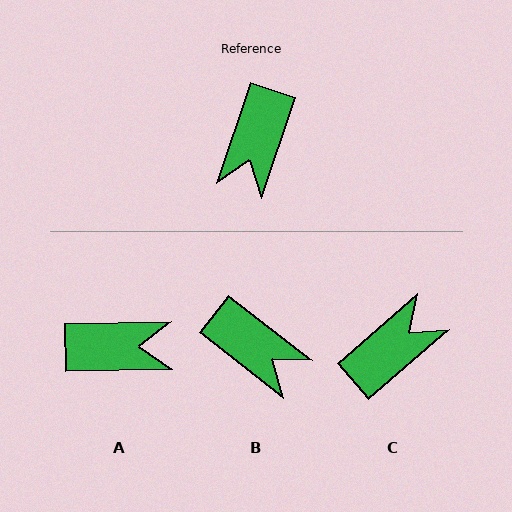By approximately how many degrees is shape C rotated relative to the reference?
Approximately 150 degrees counter-clockwise.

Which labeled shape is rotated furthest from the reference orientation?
C, about 150 degrees away.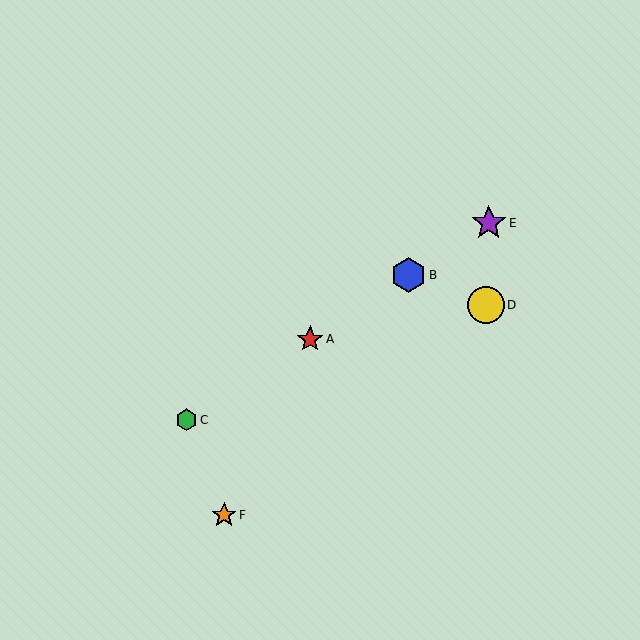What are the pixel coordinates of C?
Object C is at (187, 420).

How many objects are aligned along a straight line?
4 objects (A, B, C, E) are aligned along a straight line.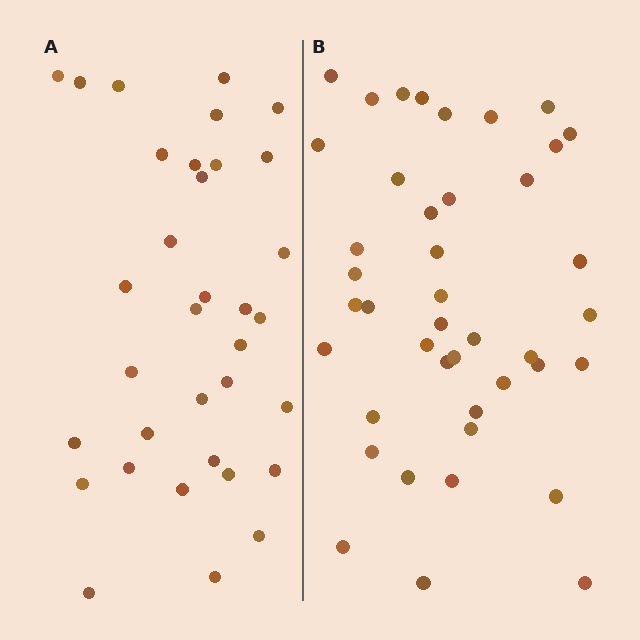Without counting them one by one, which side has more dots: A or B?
Region B (the right region) has more dots.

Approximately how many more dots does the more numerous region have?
Region B has roughly 8 or so more dots than region A.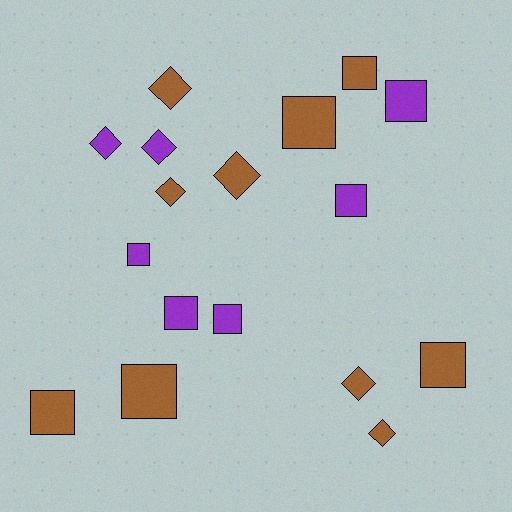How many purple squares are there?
There are 5 purple squares.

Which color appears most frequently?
Brown, with 10 objects.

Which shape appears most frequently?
Square, with 10 objects.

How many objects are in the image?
There are 17 objects.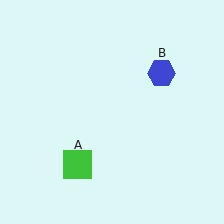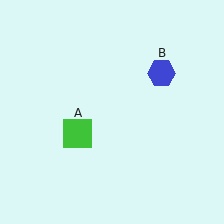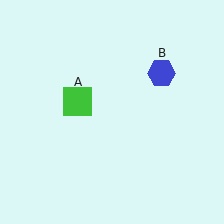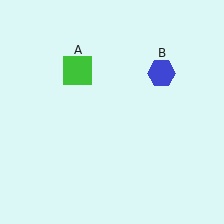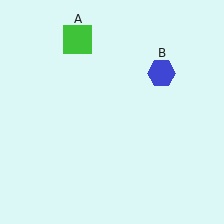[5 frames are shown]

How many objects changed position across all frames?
1 object changed position: green square (object A).